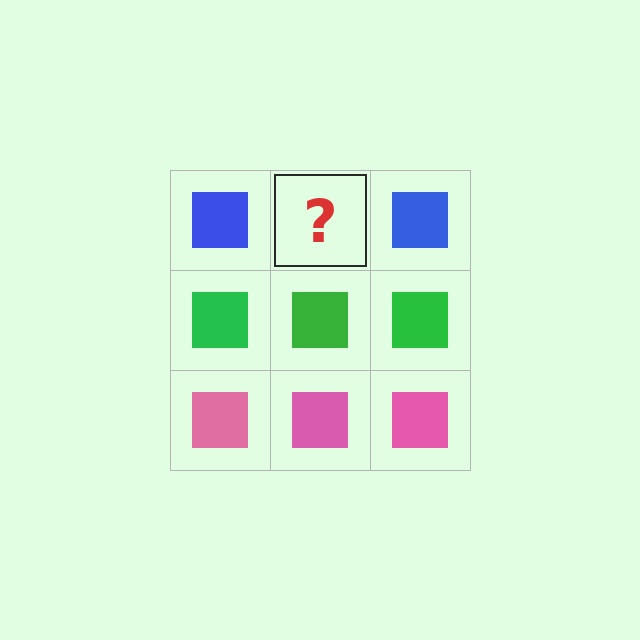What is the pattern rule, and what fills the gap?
The rule is that each row has a consistent color. The gap should be filled with a blue square.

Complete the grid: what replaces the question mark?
The question mark should be replaced with a blue square.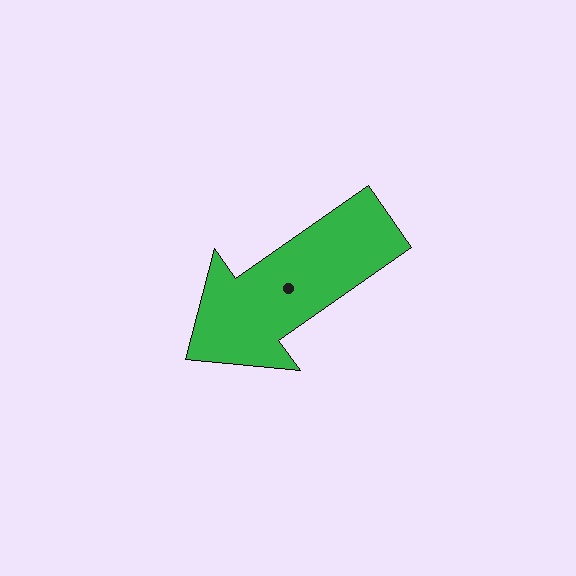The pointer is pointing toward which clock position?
Roughly 8 o'clock.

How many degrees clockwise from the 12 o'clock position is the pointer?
Approximately 235 degrees.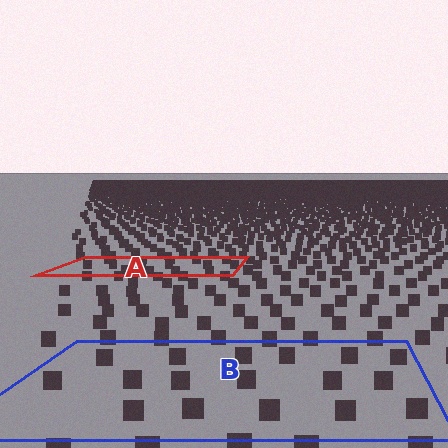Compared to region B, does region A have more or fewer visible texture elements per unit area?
Region A has more texture elements per unit area — they are packed more densely because it is farther away.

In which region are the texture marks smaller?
The texture marks are smaller in region A, because it is farther away.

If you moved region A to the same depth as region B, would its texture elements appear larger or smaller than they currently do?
They would appear larger. At a closer depth, the same texture elements are projected at a bigger on-screen size.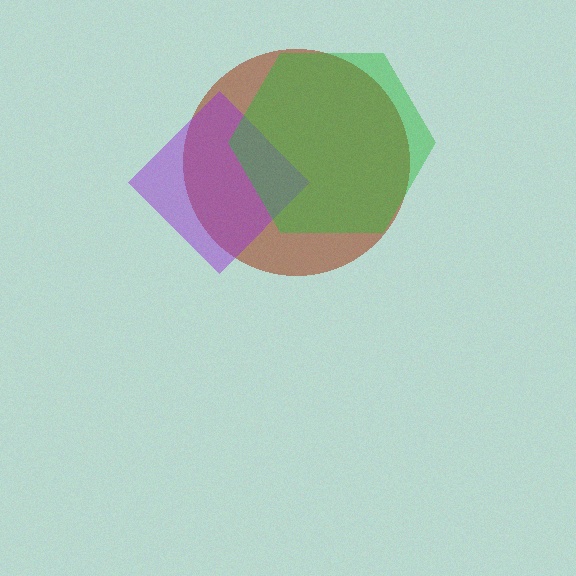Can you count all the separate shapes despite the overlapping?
Yes, there are 3 separate shapes.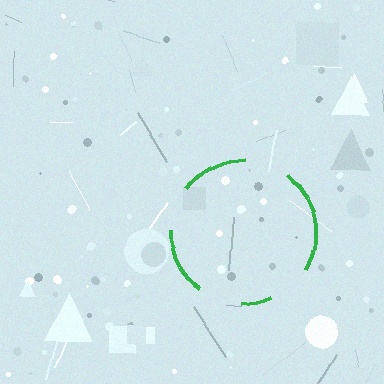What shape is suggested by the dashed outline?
The dashed outline suggests a circle.